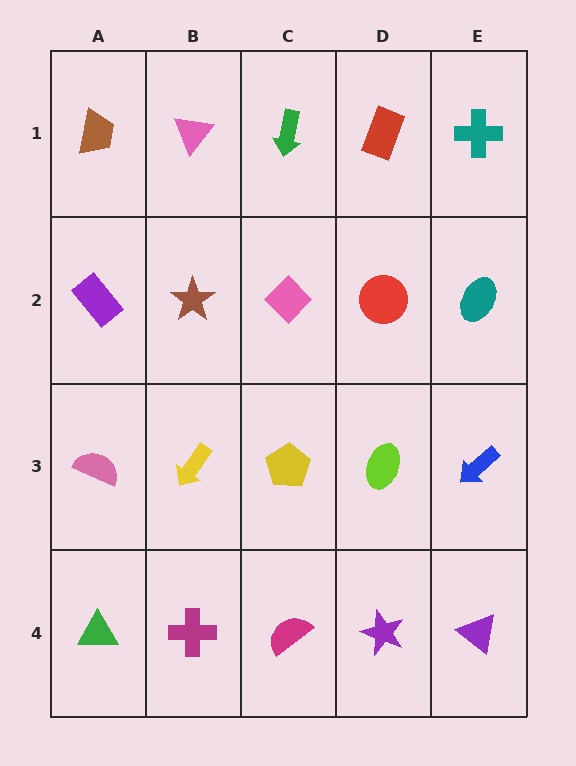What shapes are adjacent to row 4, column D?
A lime ellipse (row 3, column D), a magenta semicircle (row 4, column C), a purple triangle (row 4, column E).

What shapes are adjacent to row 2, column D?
A red rectangle (row 1, column D), a lime ellipse (row 3, column D), a pink diamond (row 2, column C), a teal ellipse (row 2, column E).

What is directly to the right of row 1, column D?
A teal cross.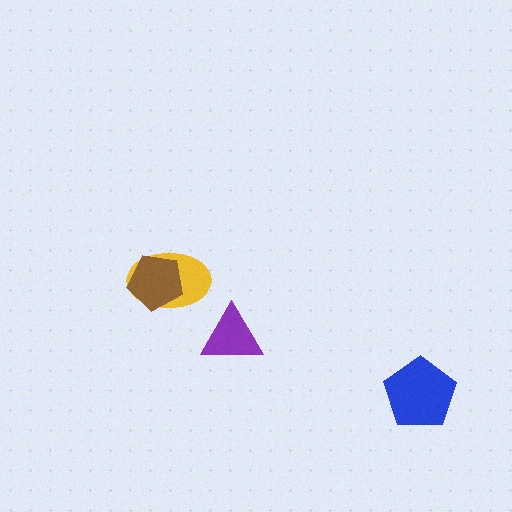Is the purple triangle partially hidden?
No, no other shape covers it.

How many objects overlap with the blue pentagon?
0 objects overlap with the blue pentagon.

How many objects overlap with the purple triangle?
0 objects overlap with the purple triangle.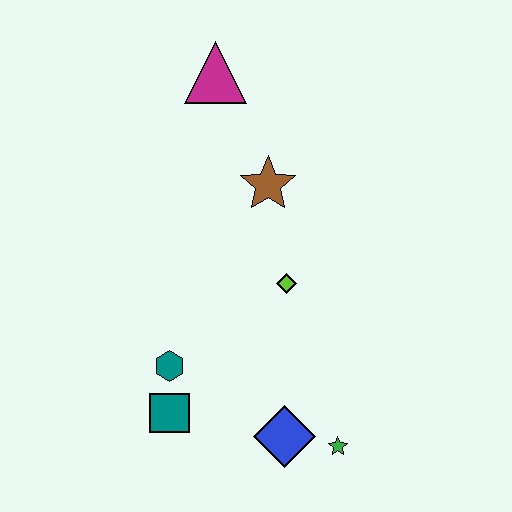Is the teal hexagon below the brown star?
Yes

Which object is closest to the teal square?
The teal hexagon is closest to the teal square.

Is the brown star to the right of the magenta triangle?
Yes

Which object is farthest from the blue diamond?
The magenta triangle is farthest from the blue diamond.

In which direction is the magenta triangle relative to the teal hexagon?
The magenta triangle is above the teal hexagon.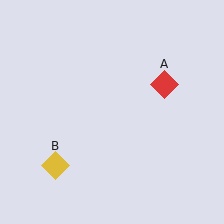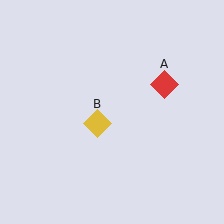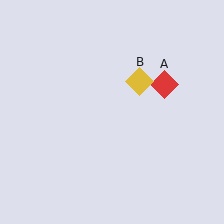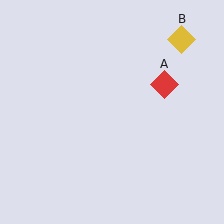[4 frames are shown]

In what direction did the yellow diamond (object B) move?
The yellow diamond (object B) moved up and to the right.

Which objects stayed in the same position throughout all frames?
Red diamond (object A) remained stationary.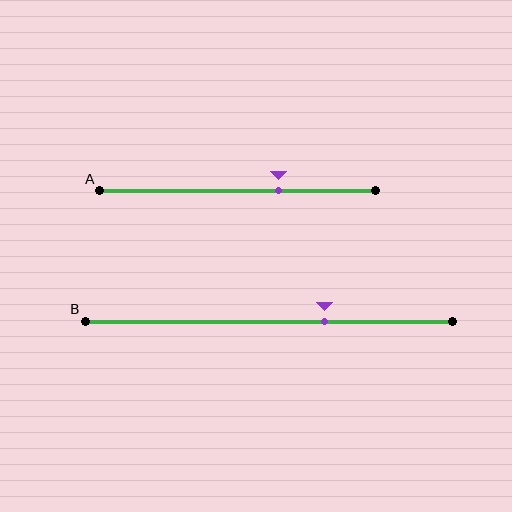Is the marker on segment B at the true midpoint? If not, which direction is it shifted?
No, the marker on segment B is shifted to the right by about 15% of the segment length.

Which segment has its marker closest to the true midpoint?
Segment A has its marker closest to the true midpoint.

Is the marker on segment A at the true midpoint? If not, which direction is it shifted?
No, the marker on segment A is shifted to the right by about 15% of the segment length.